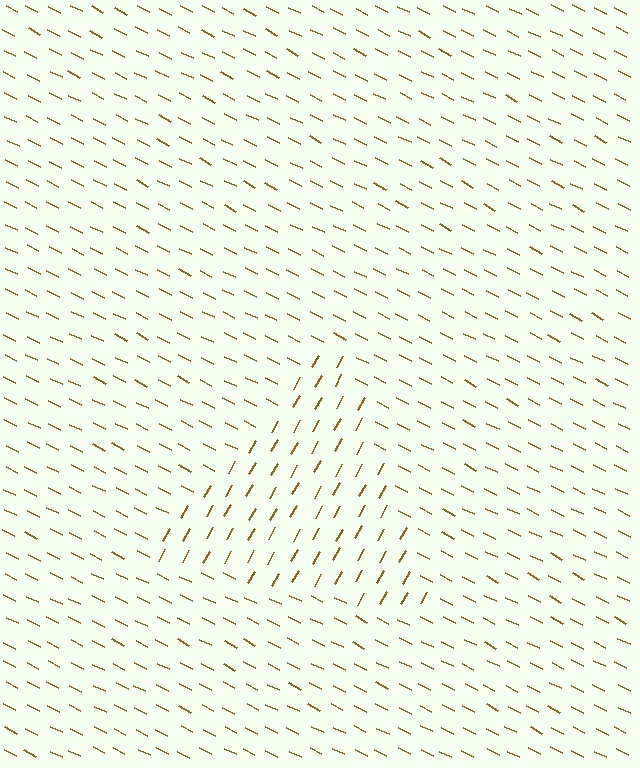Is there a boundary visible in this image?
Yes, there is a texture boundary formed by a change in line orientation.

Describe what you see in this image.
The image is filled with small brown line segments. A triangle region in the image has lines oriented differently from the surrounding lines, creating a visible texture boundary.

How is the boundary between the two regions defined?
The boundary is defined purely by a change in line orientation (approximately 87 degrees difference). All lines are the same color and thickness.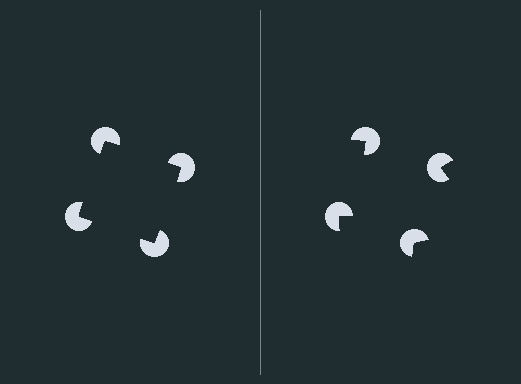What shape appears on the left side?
An illusory square.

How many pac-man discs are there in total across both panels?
8 — 4 on each side.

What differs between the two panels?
The pac-man discs are positioned identically on both sides; only the wedge orientations differ. On the left they align to a square; on the right they are misaligned.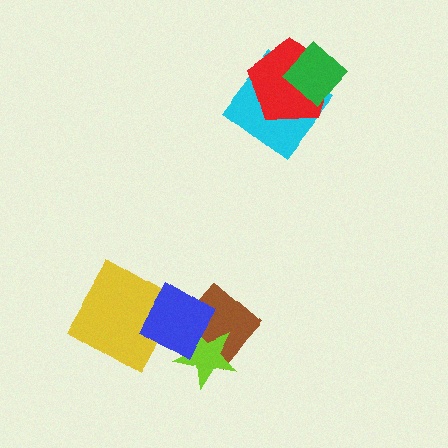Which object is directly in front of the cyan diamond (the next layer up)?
The red pentagon is directly in front of the cyan diamond.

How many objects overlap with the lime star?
2 objects overlap with the lime star.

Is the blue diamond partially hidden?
No, no other shape covers it.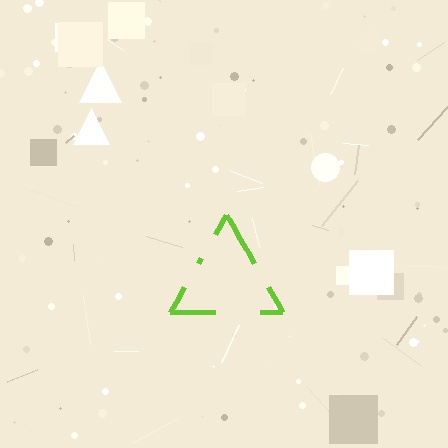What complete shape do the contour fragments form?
The contour fragments form a triangle.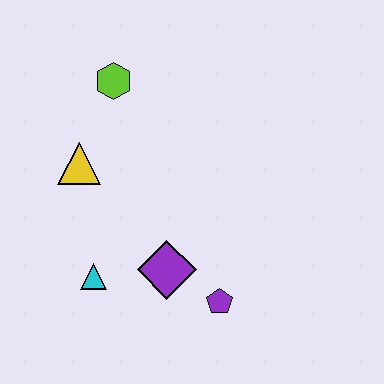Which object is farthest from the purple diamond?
The lime hexagon is farthest from the purple diamond.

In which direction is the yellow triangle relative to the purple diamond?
The yellow triangle is above the purple diamond.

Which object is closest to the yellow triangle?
The lime hexagon is closest to the yellow triangle.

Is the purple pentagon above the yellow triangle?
No